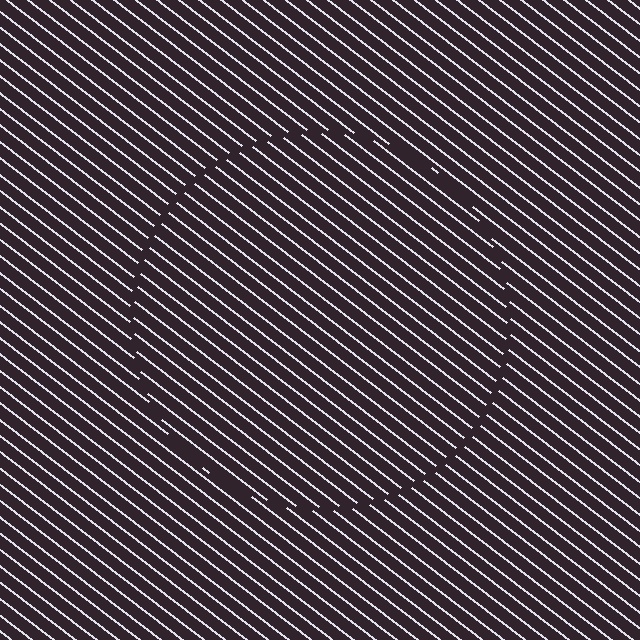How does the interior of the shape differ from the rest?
The interior of the shape contains the same grating, shifted by half a period — the contour is defined by the phase discontinuity where line-ends from the inner and outer gratings abut.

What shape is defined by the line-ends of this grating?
An illusory circle. The interior of the shape contains the same grating, shifted by half a period — the contour is defined by the phase discontinuity where line-ends from the inner and outer gratings abut.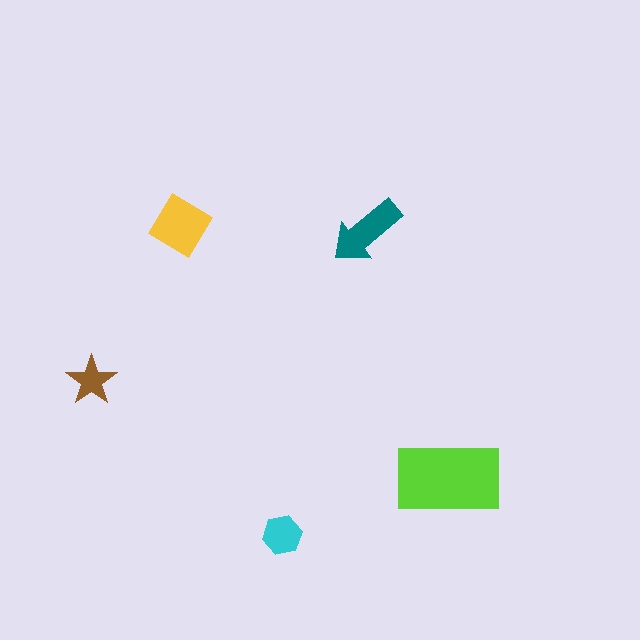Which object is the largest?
The lime rectangle.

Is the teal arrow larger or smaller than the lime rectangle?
Smaller.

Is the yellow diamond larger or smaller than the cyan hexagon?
Larger.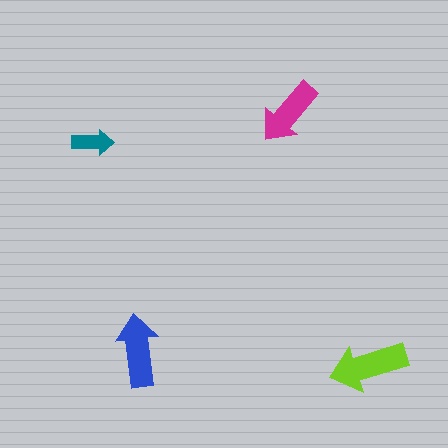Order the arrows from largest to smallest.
the lime one, the blue one, the magenta one, the teal one.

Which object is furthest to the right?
The lime arrow is rightmost.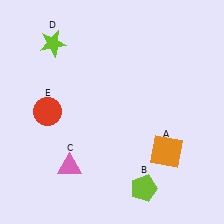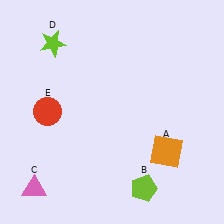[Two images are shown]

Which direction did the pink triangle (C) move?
The pink triangle (C) moved left.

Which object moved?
The pink triangle (C) moved left.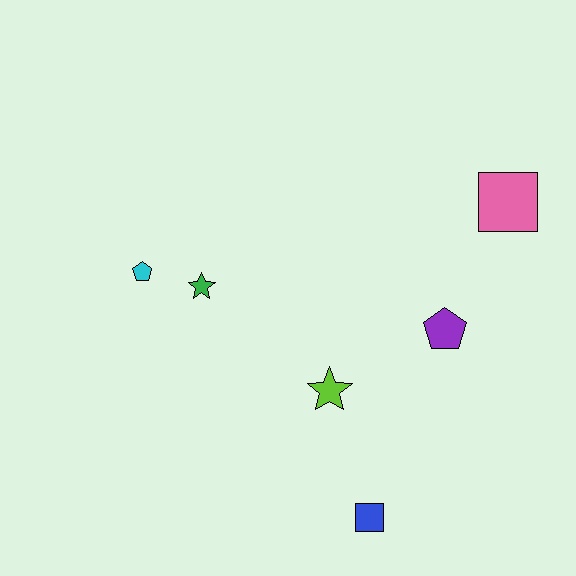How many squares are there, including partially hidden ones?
There are 2 squares.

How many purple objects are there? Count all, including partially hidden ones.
There is 1 purple object.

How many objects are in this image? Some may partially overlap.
There are 6 objects.